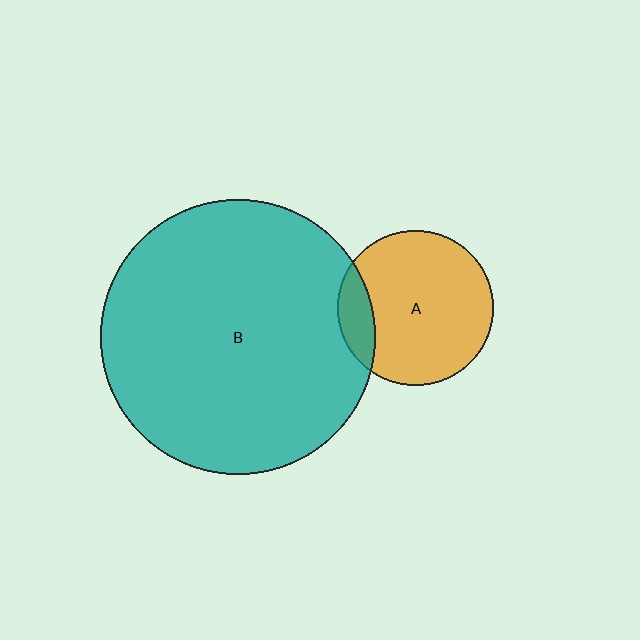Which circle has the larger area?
Circle B (teal).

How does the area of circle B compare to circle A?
Approximately 3.1 times.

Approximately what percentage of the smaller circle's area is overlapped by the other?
Approximately 15%.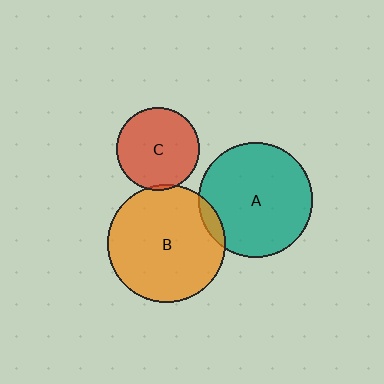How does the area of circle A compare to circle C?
Approximately 1.9 times.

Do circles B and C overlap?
Yes.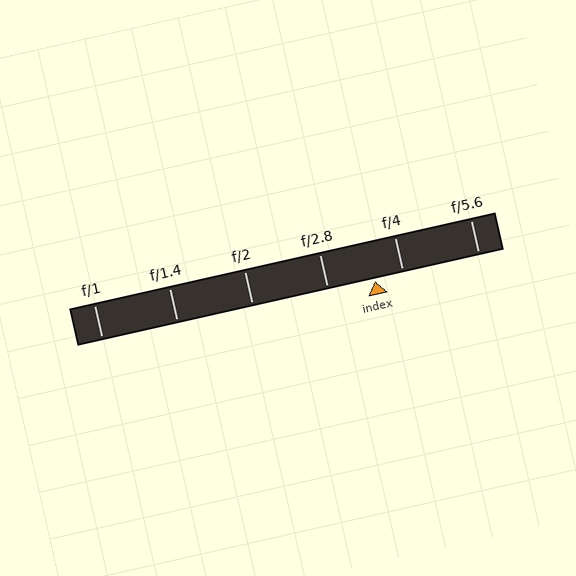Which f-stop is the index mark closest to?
The index mark is closest to f/4.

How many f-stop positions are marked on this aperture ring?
There are 6 f-stop positions marked.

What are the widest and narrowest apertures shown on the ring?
The widest aperture shown is f/1 and the narrowest is f/5.6.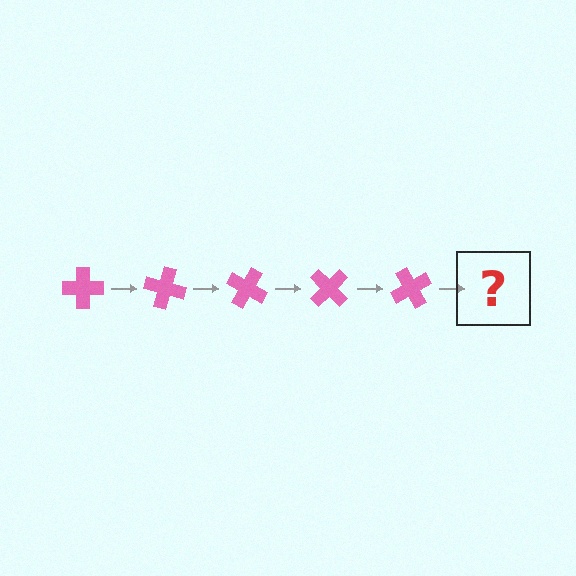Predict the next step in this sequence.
The next step is a pink cross rotated 75 degrees.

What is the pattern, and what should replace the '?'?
The pattern is that the cross rotates 15 degrees each step. The '?' should be a pink cross rotated 75 degrees.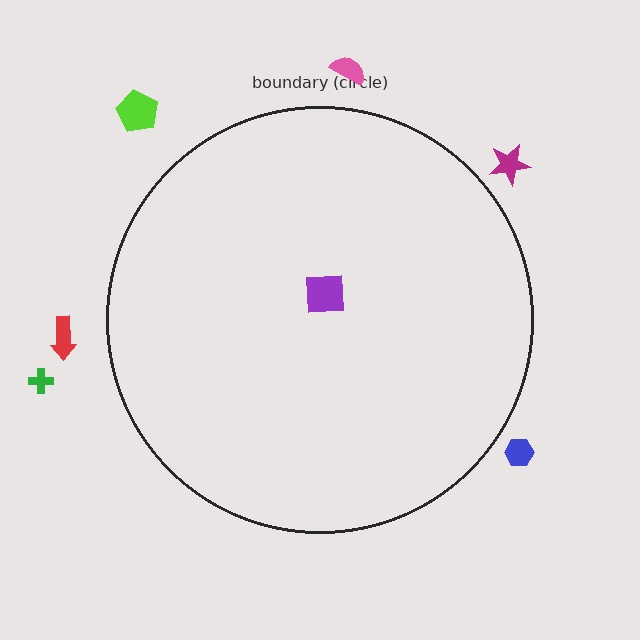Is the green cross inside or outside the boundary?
Outside.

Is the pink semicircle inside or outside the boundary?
Outside.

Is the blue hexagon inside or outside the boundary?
Outside.